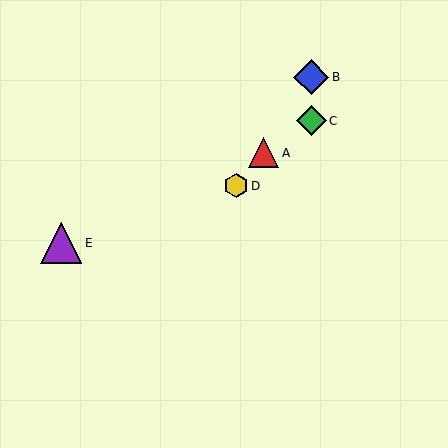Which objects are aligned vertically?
Objects B, C are aligned vertically.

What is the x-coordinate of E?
Object E is at x≈61.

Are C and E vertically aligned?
No, C is at x≈311 and E is at x≈61.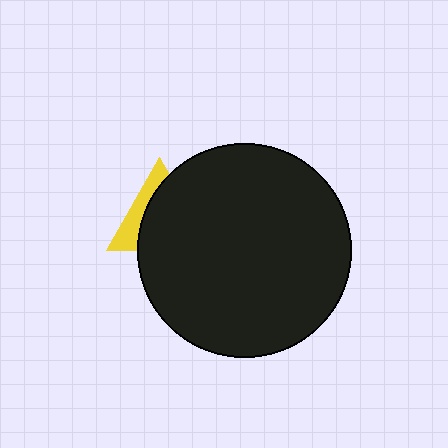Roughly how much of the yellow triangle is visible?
A small part of it is visible (roughly 32%).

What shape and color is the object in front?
The object in front is a black circle.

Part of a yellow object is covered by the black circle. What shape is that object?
It is a triangle.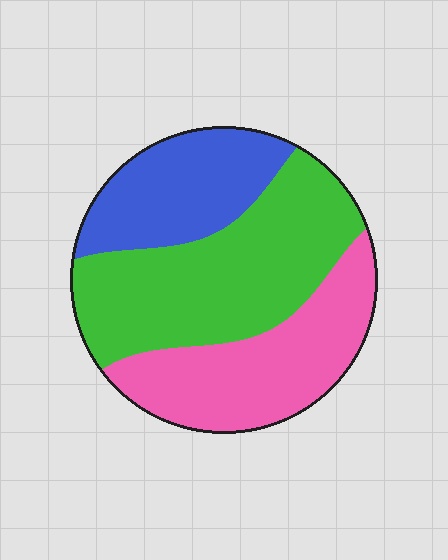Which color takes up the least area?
Blue, at roughly 25%.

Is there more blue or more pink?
Pink.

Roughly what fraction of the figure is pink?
Pink takes up between a sixth and a third of the figure.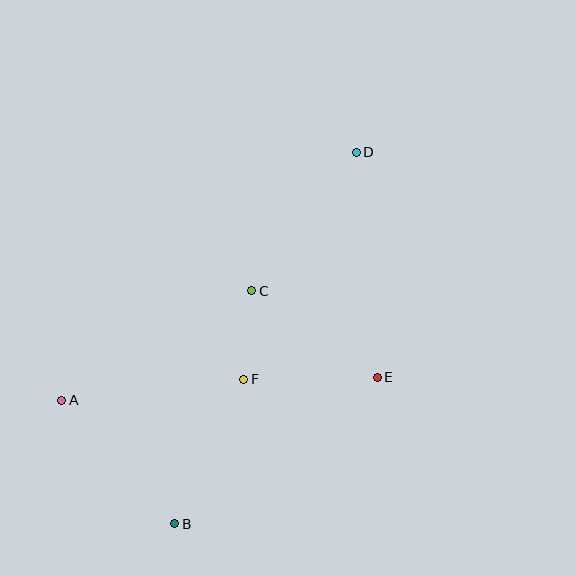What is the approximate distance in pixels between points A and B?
The distance between A and B is approximately 168 pixels.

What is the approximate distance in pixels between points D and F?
The distance between D and F is approximately 254 pixels.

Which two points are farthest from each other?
Points B and D are farthest from each other.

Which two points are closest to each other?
Points C and F are closest to each other.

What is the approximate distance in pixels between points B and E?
The distance between B and E is approximately 250 pixels.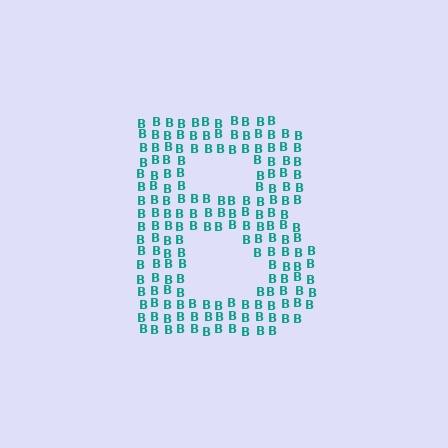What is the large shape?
The large shape is the letter B.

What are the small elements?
The small elements are letter B's.